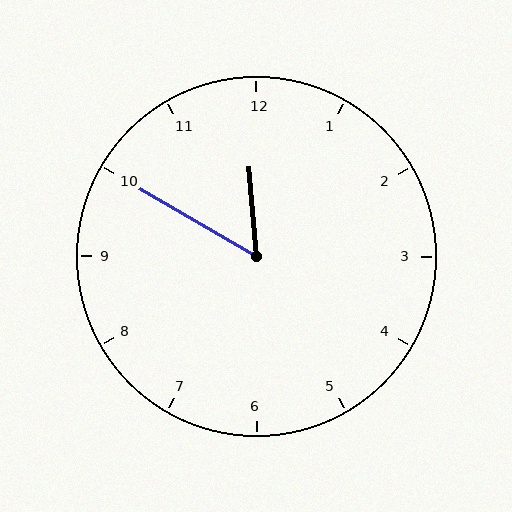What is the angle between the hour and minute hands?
Approximately 55 degrees.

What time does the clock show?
11:50.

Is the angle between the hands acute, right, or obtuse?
It is acute.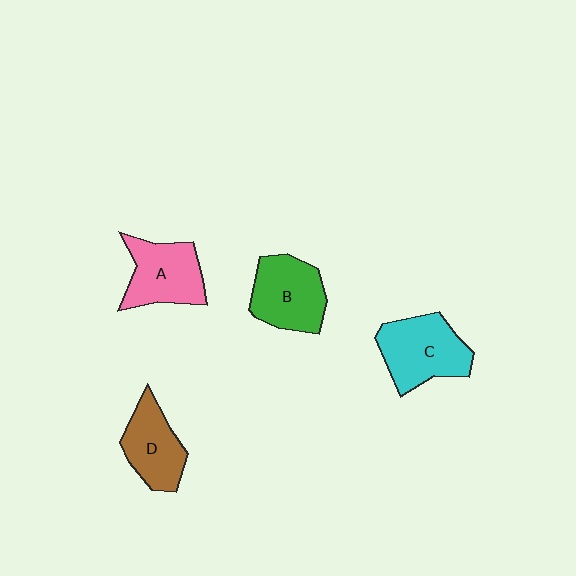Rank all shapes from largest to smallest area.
From largest to smallest: C (cyan), B (green), A (pink), D (brown).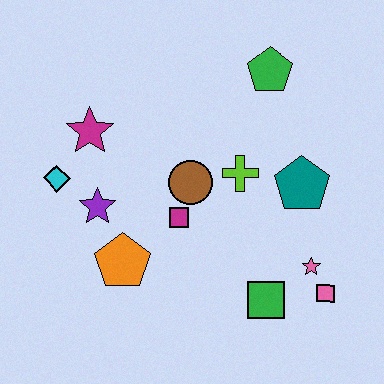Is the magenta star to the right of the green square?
No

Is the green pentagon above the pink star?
Yes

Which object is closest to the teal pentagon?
The lime cross is closest to the teal pentagon.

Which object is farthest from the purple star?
The pink square is farthest from the purple star.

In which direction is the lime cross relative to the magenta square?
The lime cross is to the right of the magenta square.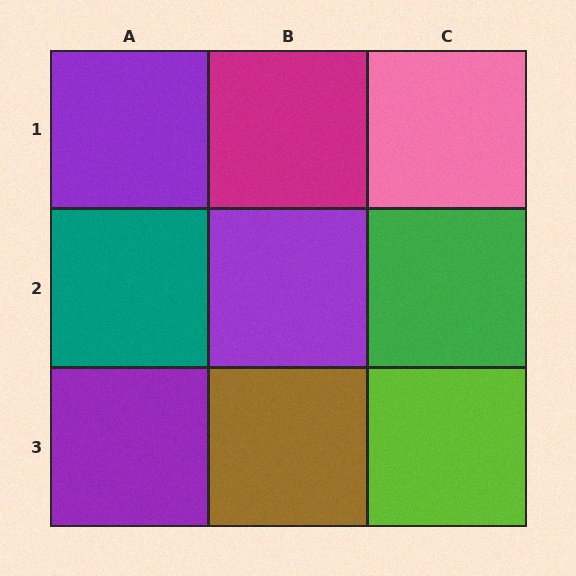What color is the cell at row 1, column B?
Magenta.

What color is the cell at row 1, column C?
Pink.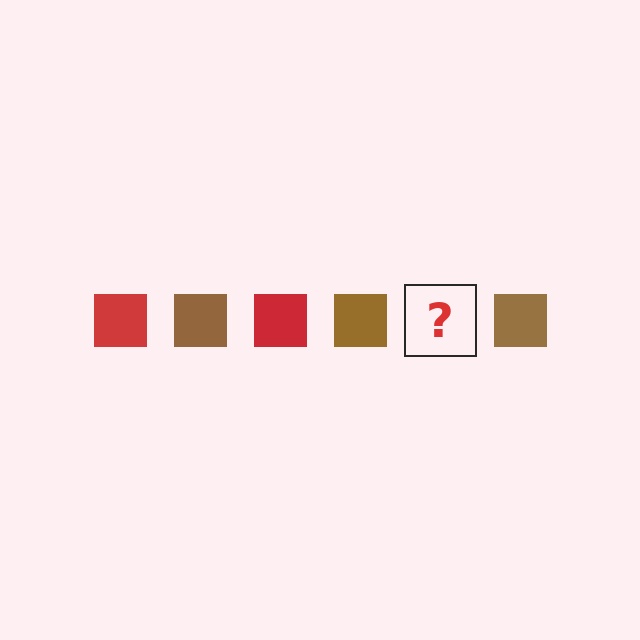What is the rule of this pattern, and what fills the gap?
The rule is that the pattern cycles through red, brown squares. The gap should be filled with a red square.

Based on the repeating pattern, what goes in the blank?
The blank should be a red square.